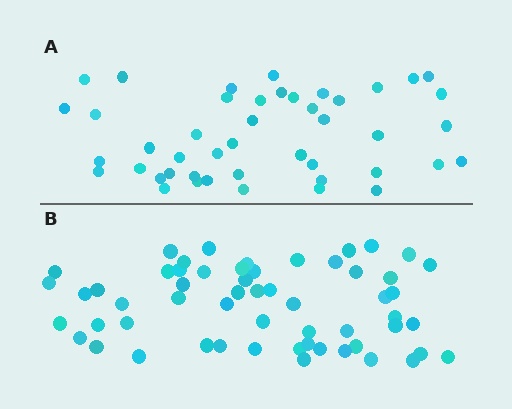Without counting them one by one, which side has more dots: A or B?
Region B (the bottom region) has more dots.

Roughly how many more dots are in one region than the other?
Region B has roughly 12 or so more dots than region A.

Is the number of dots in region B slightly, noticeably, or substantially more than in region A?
Region B has noticeably more, but not dramatically so. The ratio is roughly 1.3 to 1.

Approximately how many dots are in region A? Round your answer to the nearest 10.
About 40 dots. (The exact count is 45, which rounds to 40.)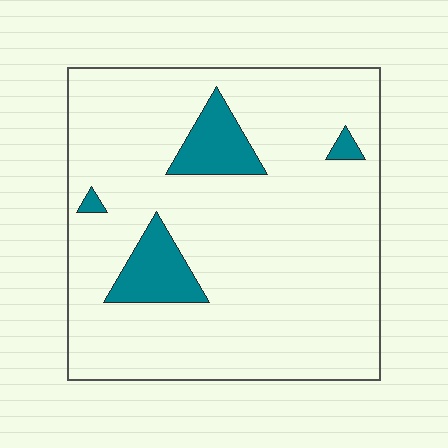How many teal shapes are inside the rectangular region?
4.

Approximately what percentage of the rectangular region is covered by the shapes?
Approximately 10%.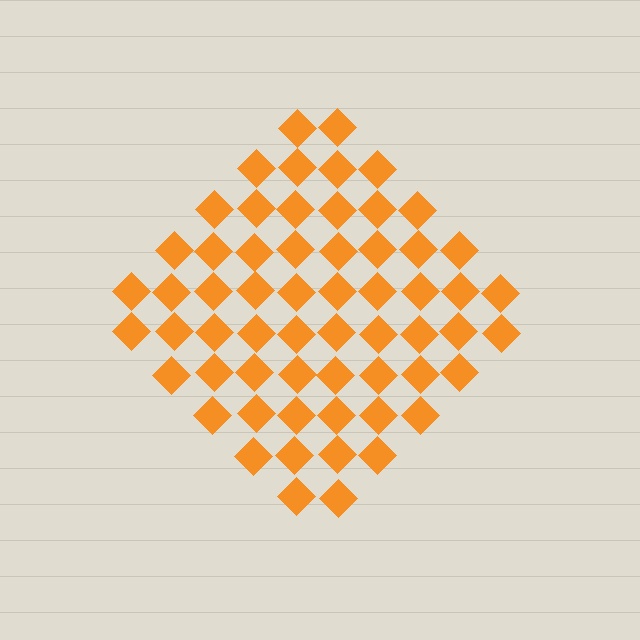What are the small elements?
The small elements are diamonds.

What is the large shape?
The large shape is a diamond.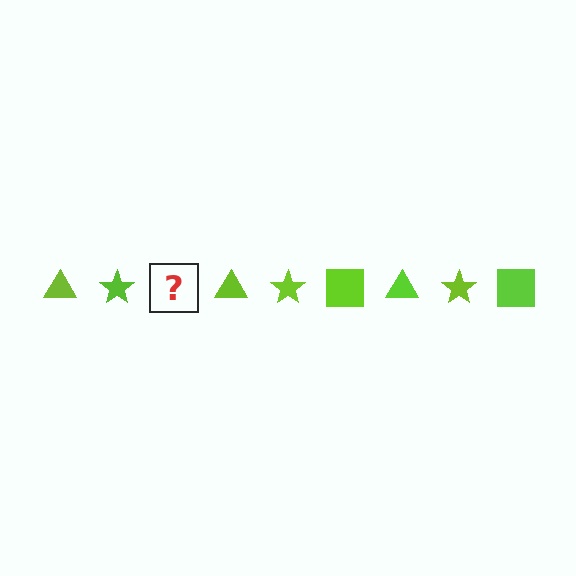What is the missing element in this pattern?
The missing element is a lime square.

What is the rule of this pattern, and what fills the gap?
The rule is that the pattern cycles through triangle, star, square shapes in lime. The gap should be filled with a lime square.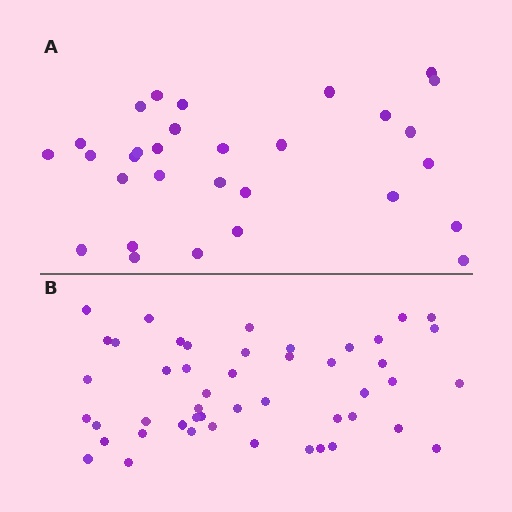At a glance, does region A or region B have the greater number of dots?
Region B (the bottom region) has more dots.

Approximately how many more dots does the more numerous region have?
Region B has approximately 20 more dots than region A.